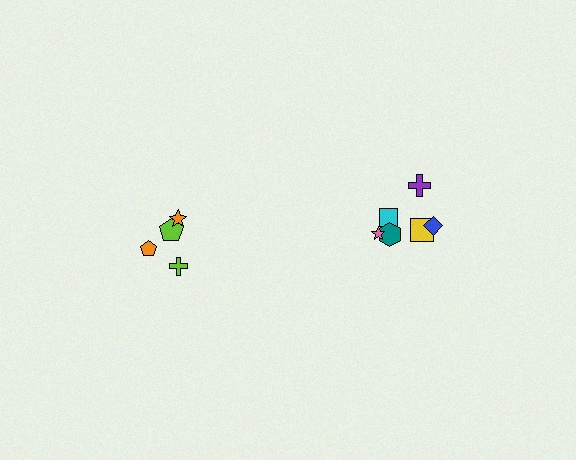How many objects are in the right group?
There are 6 objects.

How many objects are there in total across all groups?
There are 10 objects.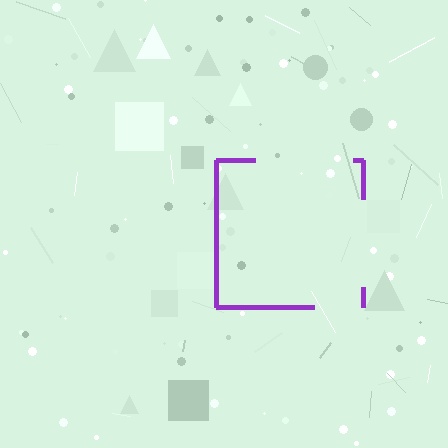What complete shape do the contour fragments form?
The contour fragments form a square.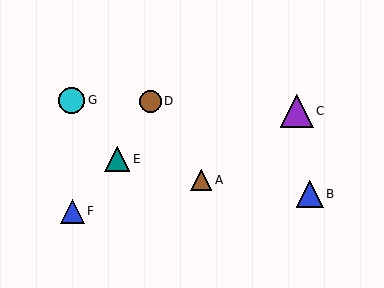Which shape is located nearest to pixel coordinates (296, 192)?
The blue triangle (labeled B) at (310, 194) is nearest to that location.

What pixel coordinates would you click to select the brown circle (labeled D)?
Click at (150, 101) to select the brown circle D.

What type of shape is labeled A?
Shape A is a brown triangle.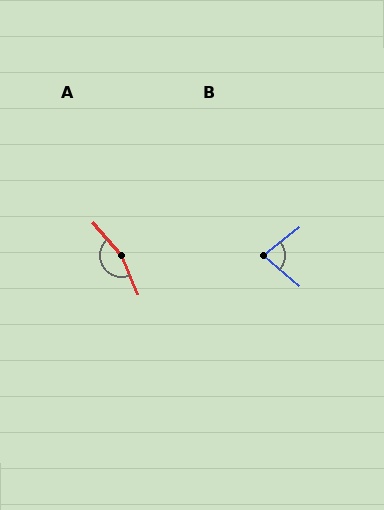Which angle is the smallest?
B, at approximately 79 degrees.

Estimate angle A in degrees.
Approximately 162 degrees.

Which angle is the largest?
A, at approximately 162 degrees.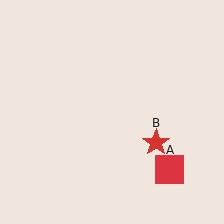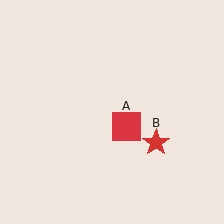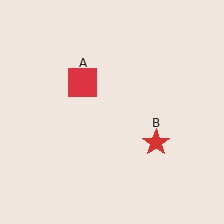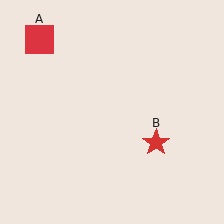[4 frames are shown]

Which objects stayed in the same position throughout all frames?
Red star (object B) remained stationary.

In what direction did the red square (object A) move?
The red square (object A) moved up and to the left.